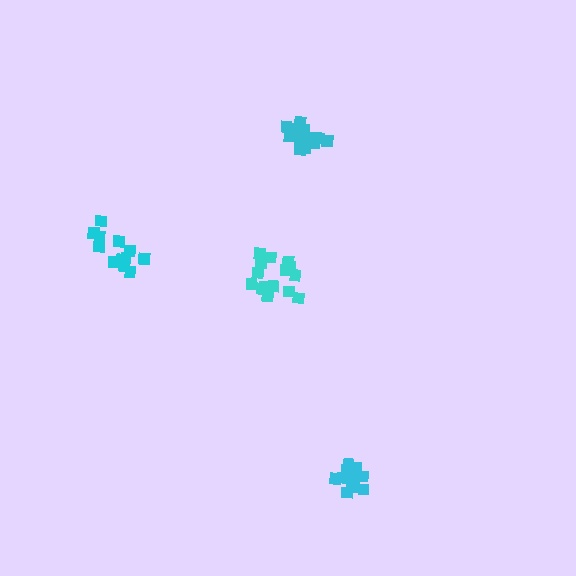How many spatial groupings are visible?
There are 4 spatial groupings.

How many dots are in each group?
Group 1: 13 dots, Group 2: 16 dots, Group 3: 13 dots, Group 4: 15 dots (57 total).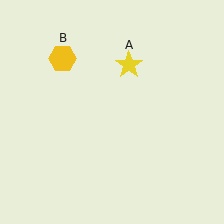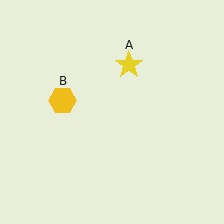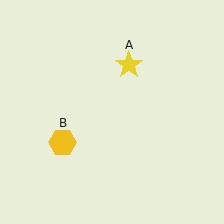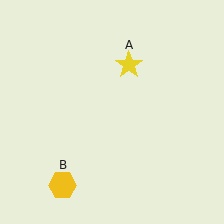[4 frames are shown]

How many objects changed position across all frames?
1 object changed position: yellow hexagon (object B).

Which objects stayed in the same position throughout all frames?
Yellow star (object A) remained stationary.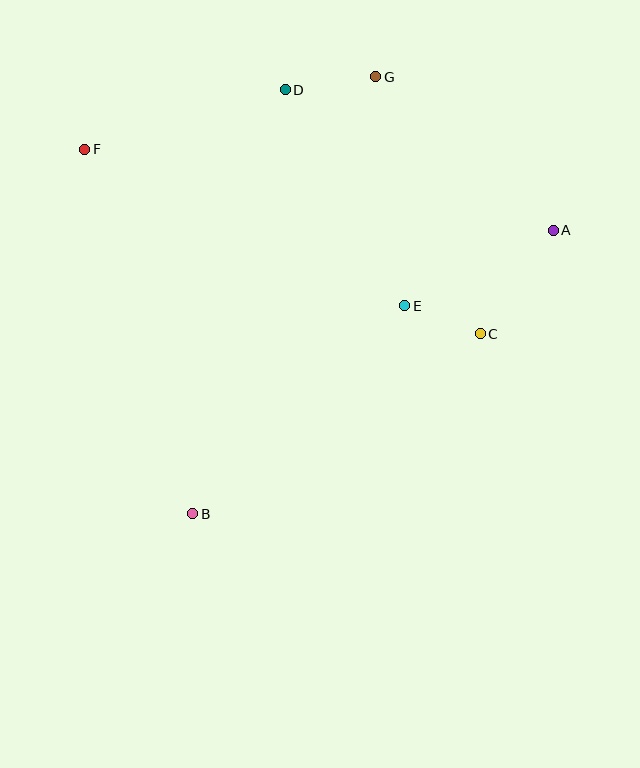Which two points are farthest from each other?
Points A and F are farthest from each other.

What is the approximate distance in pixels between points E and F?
The distance between E and F is approximately 356 pixels.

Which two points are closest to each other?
Points C and E are closest to each other.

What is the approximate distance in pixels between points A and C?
The distance between A and C is approximately 127 pixels.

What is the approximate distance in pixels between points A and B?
The distance between A and B is approximately 459 pixels.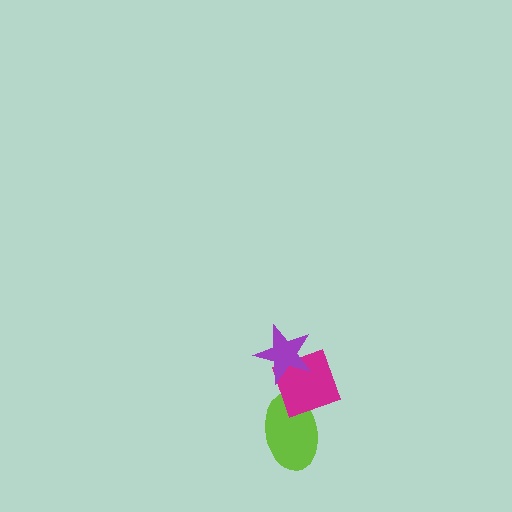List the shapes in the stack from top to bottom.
From top to bottom: the purple star, the magenta diamond, the lime ellipse.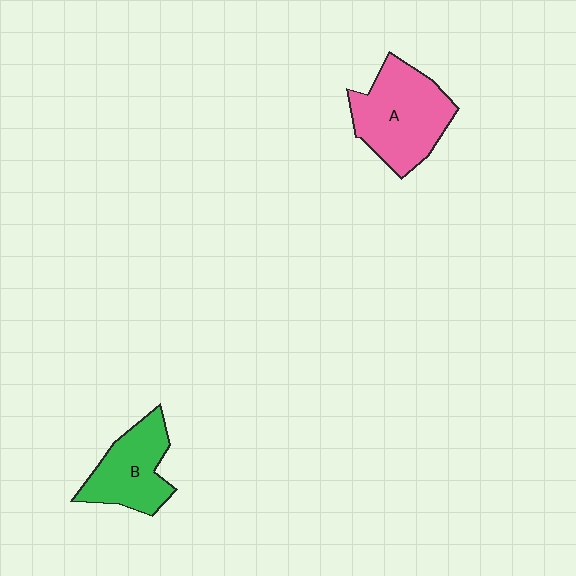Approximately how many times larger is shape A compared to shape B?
Approximately 1.3 times.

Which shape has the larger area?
Shape A (pink).